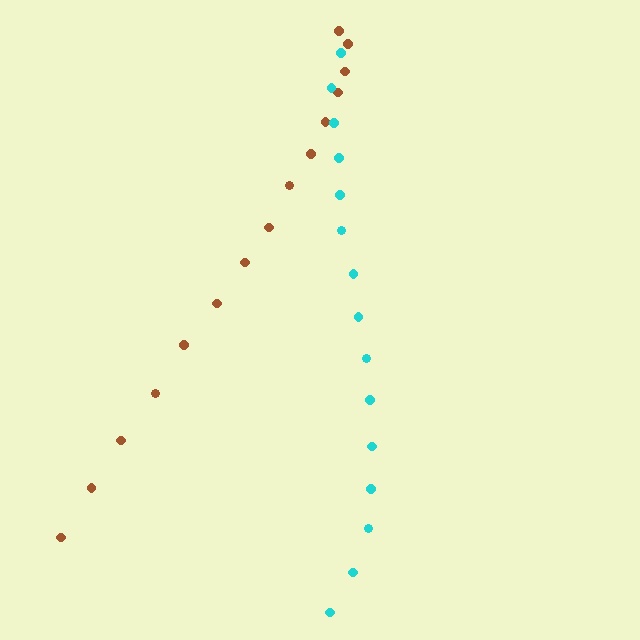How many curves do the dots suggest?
There are 2 distinct paths.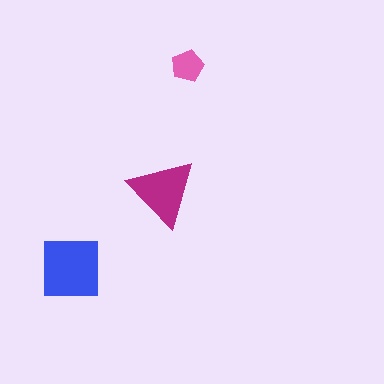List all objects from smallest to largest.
The pink pentagon, the magenta triangle, the blue square.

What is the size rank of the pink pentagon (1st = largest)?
3rd.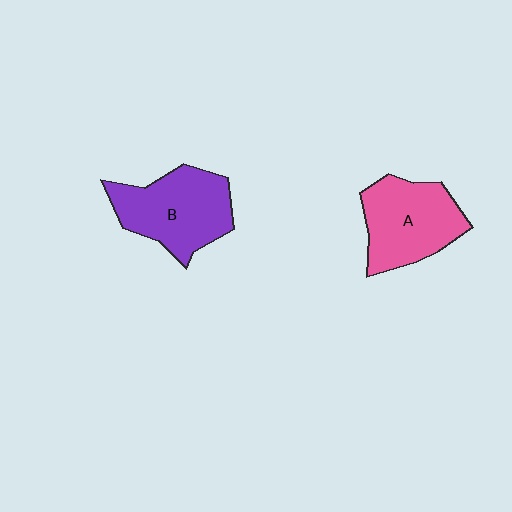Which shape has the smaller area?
Shape A (pink).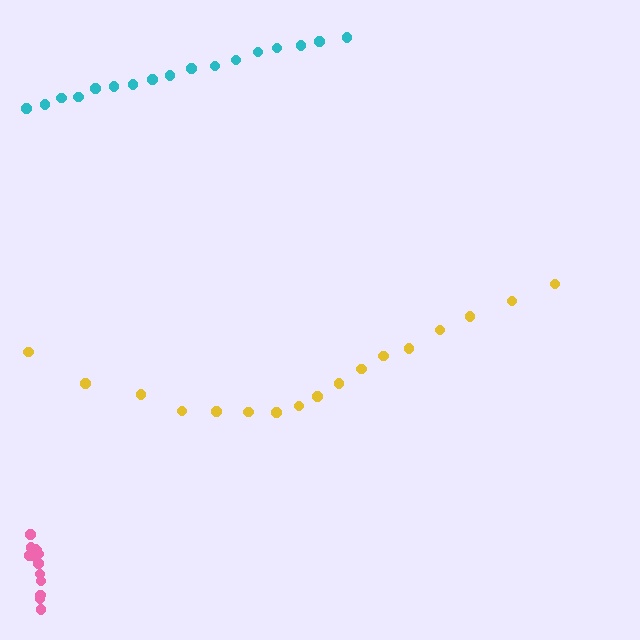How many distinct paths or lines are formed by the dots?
There are 3 distinct paths.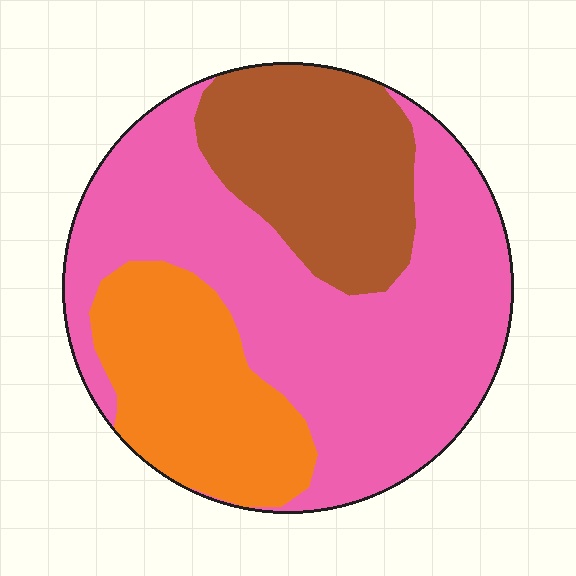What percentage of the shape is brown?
Brown covers about 25% of the shape.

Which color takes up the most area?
Pink, at roughly 55%.